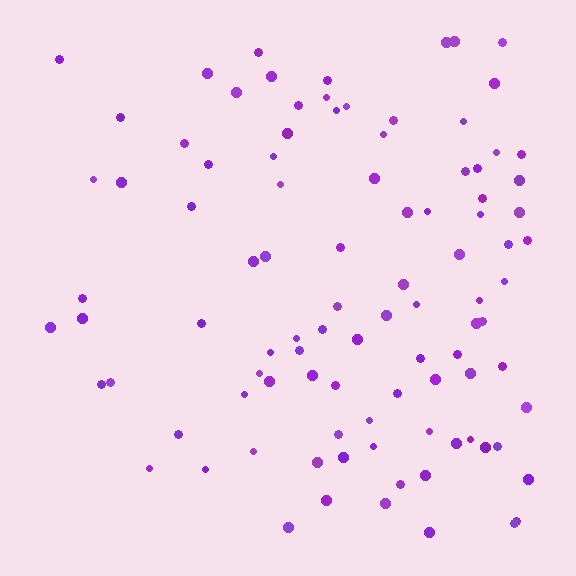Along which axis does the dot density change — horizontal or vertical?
Horizontal.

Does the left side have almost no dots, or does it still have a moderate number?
Still a moderate number, just noticeably fewer than the right.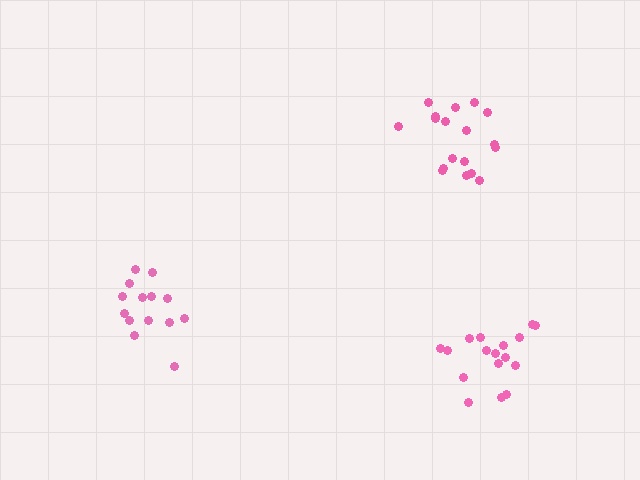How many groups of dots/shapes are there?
There are 3 groups.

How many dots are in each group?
Group 1: 17 dots, Group 2: 18 dots, Group 3: 14 dots (49 total).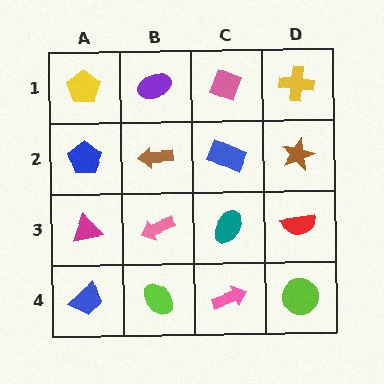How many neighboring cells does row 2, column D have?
3.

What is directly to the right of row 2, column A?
A brown arrow.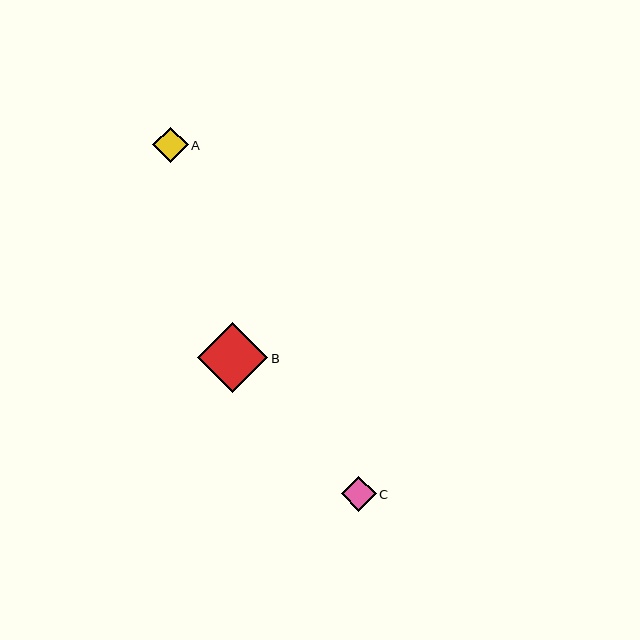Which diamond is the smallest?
Diamond C is the smallest with a size of approximately 35 pixels.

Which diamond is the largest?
Diamond B is the largest with a size of approximately 70 pixels.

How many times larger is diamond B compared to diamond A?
Diamond B is approximately 2.0 times the size of diamond A.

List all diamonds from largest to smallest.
From largest to smallest: B, A, C.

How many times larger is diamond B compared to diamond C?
Diamond B is approximately 2.0 times the size of diamond C.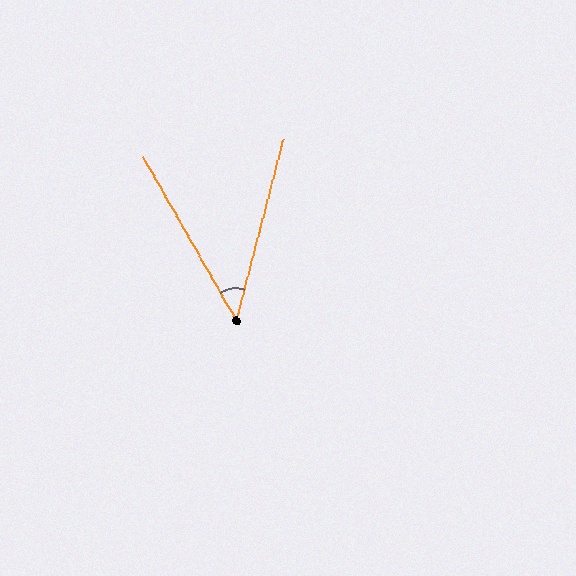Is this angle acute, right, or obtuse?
It is acute.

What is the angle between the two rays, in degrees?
Approximately 44 degrees.